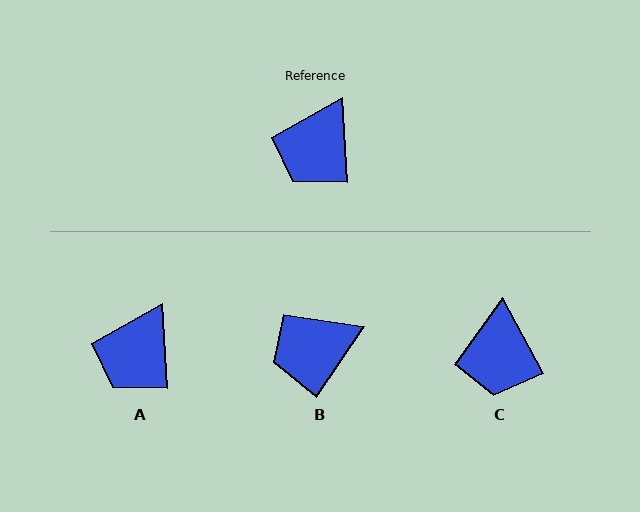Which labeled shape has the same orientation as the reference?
A.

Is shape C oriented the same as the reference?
No, it is off by about 25 degrees.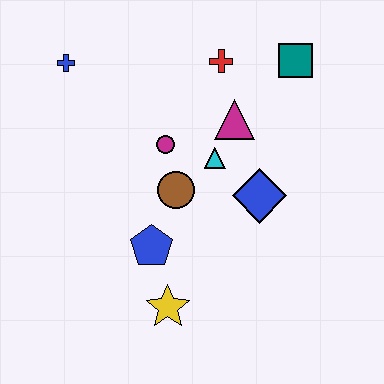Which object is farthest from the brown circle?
The teal square is farthest from the brown circle.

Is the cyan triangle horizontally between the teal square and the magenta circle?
Yes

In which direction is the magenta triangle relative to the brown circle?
The magenta triangle is above the brown circle.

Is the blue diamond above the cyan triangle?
No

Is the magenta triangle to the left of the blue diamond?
Yes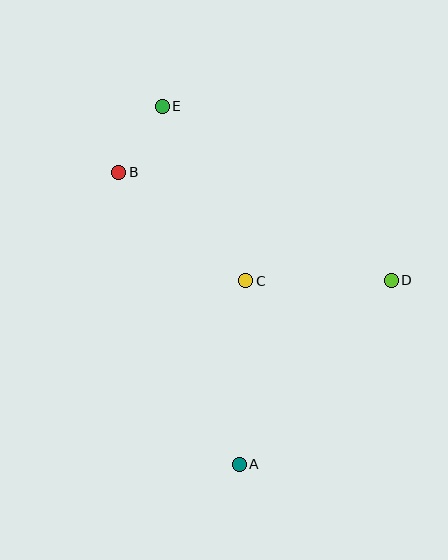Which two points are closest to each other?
Points B and E are closest to each other.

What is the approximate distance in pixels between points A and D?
The distance between A and D is approximately 239 pixels.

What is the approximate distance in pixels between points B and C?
The distance between B and C is approximately 167 pixels.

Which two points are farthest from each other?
Points A and E are farthest from each other.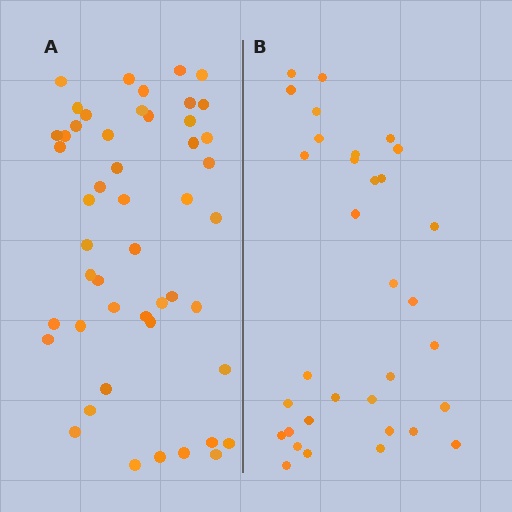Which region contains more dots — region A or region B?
Region A (the left region) has more dots.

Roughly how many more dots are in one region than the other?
Region A has approximately 15 more dots than region B.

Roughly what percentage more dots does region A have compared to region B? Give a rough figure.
About 50% more.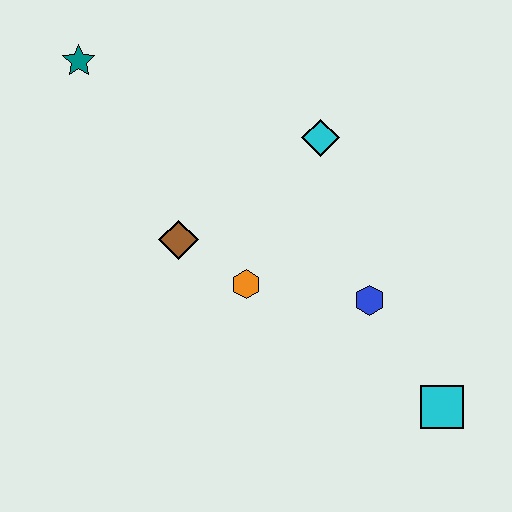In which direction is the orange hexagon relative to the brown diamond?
The orange hexagon is to the right of the brown diamond.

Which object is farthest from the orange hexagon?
The teal star is farthest from the orange hexagon.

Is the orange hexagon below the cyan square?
No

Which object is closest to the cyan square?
The blue hexagon is closest to the cyan square.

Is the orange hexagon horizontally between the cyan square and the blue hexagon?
No